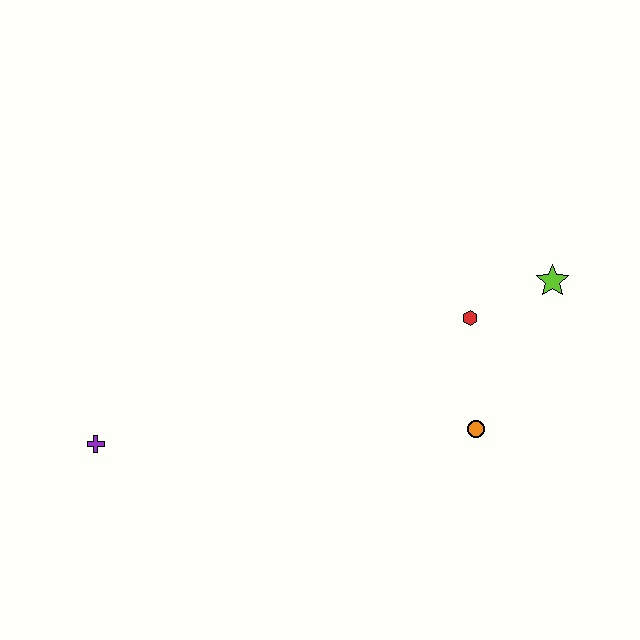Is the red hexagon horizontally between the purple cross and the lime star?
Yes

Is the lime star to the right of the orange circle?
Yes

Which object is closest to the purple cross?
The orange circle is closest to the purple cross.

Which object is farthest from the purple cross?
The lime star is farthest from the purple cross.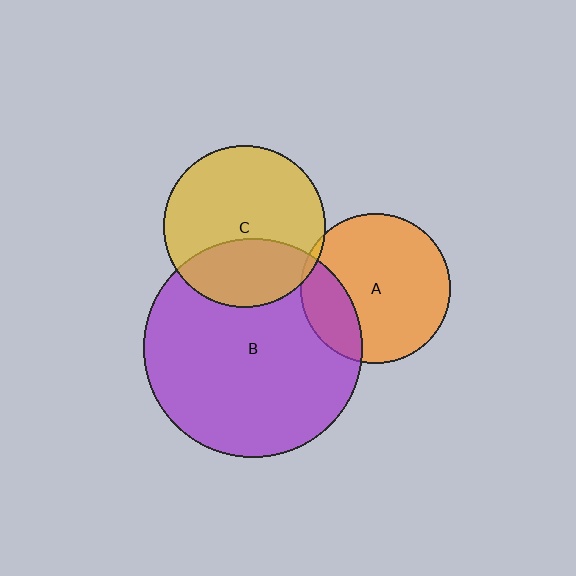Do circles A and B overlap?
Yes.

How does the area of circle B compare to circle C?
Approximately 1.8 times.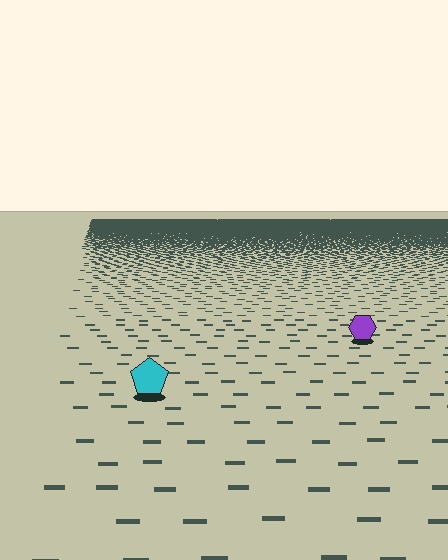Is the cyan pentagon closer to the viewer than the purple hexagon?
Yes. The cyan pentagon is closer — you can tell from the texture gradient: the ground texture is coarser near it.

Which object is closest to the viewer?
The cyan pentagon is closest. The texture marks near it are larger and more spread out.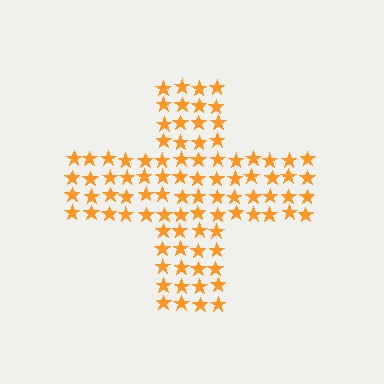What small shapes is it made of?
It is made of small stars.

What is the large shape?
The large shape is a cross.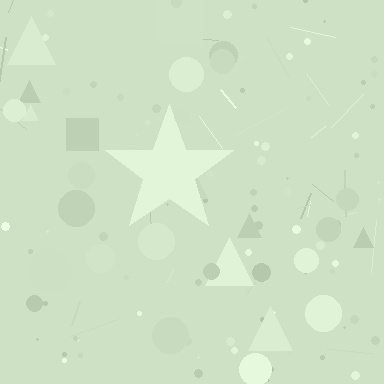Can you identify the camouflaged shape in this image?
The camouflaged shape is a star.